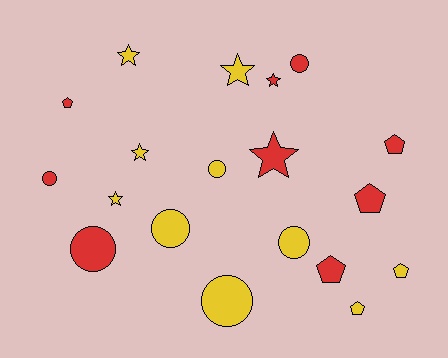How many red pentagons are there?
There are 4 red pentagons.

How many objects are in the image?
There are 19 objects.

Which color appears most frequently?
Yellow, with 10 objects.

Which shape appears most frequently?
Circle, with 7 objects.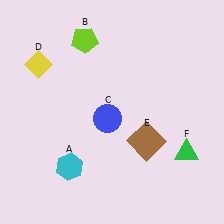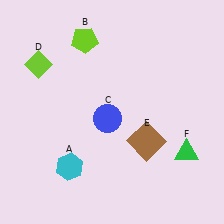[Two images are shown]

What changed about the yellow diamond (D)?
In Image 1, D is yellow. In Image 2, it changed to lime.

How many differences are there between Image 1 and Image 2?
There is 1 difference between the two images.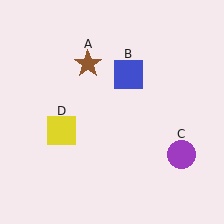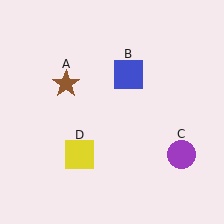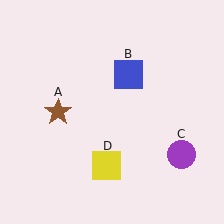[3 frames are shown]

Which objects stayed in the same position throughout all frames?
Blue square (object B) and purple circle (object C) remained stationary.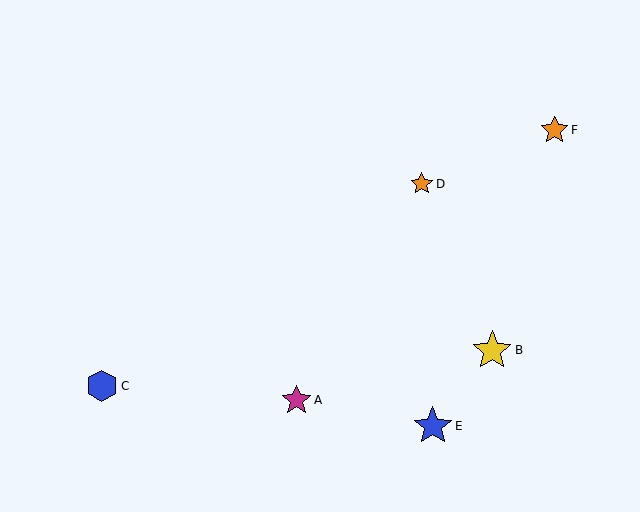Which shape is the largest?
The yellow star (labeled B) is the largest.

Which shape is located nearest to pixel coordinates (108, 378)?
The blue hexagon (labeled C) at (102, 386) is nearest to that location.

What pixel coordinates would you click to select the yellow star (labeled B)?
Click at (492, 350) to select the yellow star B.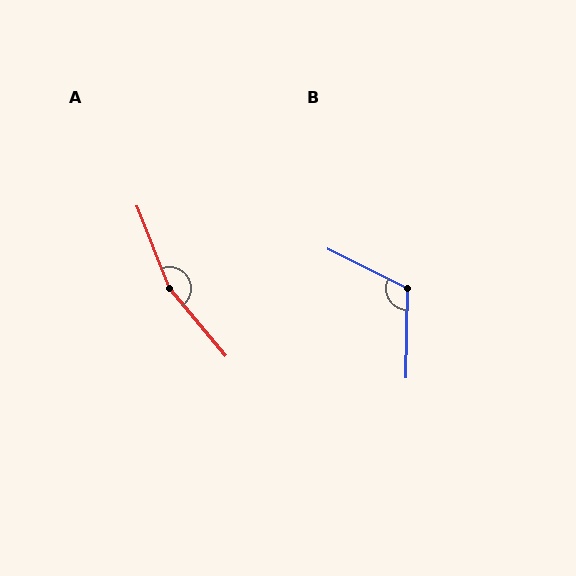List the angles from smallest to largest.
B (116°), A (161°).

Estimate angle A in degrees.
Approximately 161 degrees.